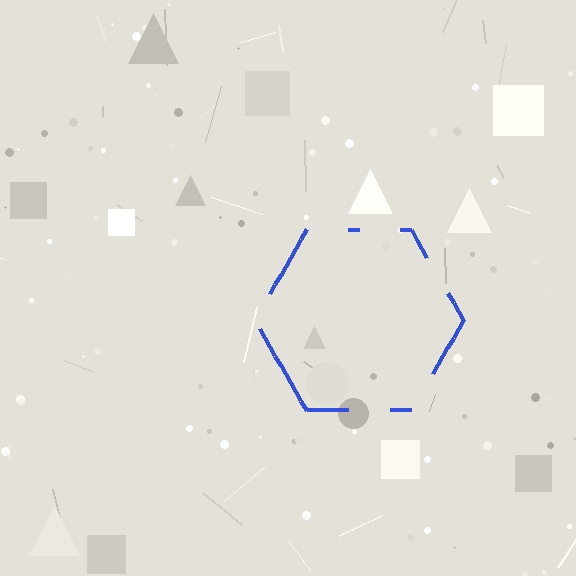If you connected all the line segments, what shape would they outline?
They would outline a hexagon.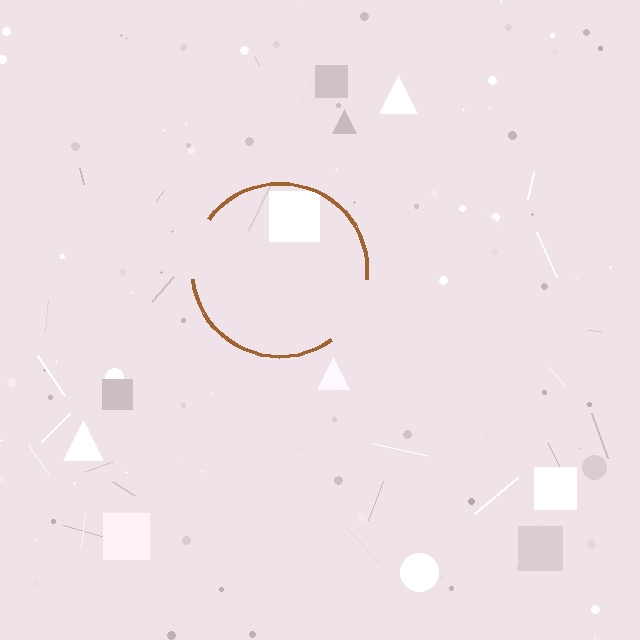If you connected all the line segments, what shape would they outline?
They would outline a circle.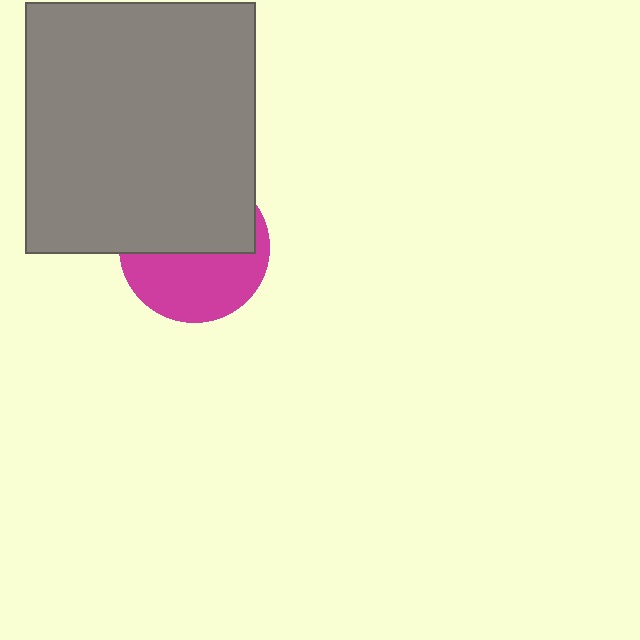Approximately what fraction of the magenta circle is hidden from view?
Roughly 52% of the magenta circle is hidden behind the gray rectangle.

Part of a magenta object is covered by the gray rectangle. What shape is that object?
It is a circle.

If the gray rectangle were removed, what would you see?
You would see the complete magenta circle.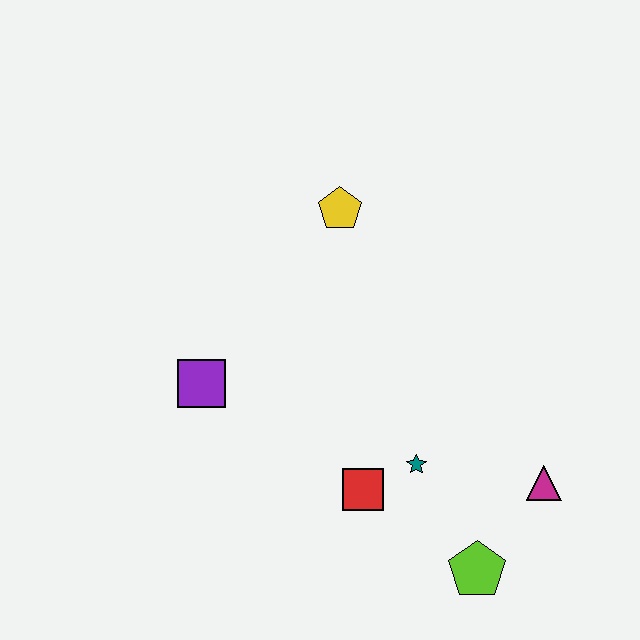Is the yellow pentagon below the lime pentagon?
No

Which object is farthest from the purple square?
The magenta triangle is farthest from the purple square.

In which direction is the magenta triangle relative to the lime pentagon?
The magenta triangle is above the lime pentagon.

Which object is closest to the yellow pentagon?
The purple square is closest to the yellow pentagon.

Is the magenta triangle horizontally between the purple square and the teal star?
No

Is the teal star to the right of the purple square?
Yes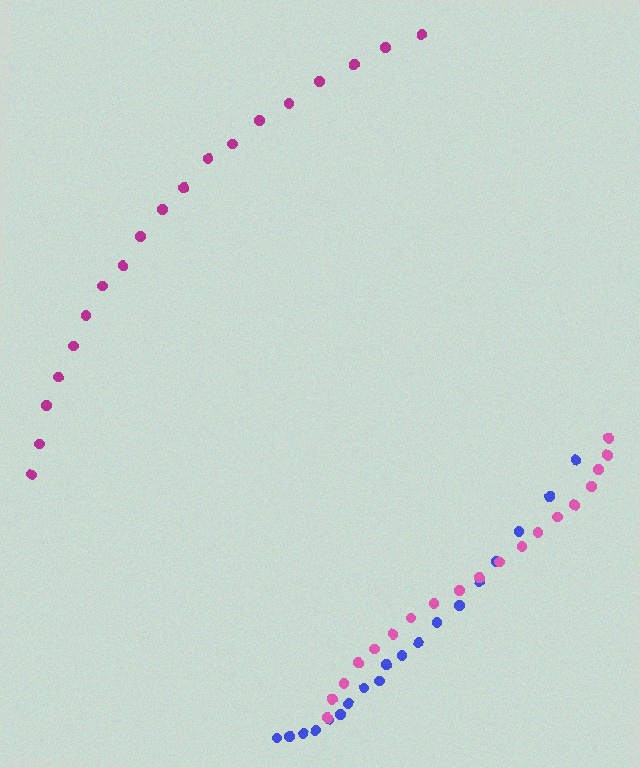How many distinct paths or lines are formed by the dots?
There are 3 distinct paths.